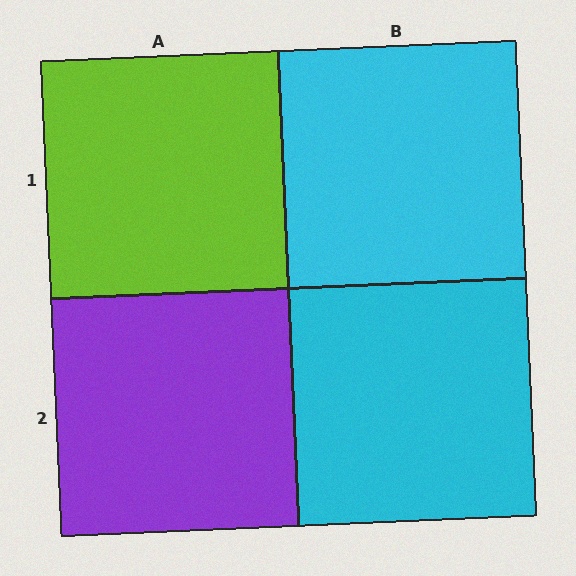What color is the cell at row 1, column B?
Cyan.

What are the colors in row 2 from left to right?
Purple, cyan.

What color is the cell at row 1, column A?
Lime.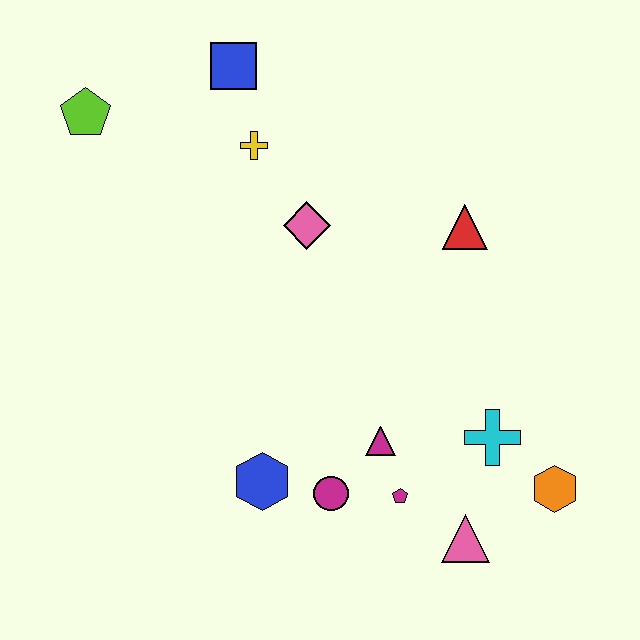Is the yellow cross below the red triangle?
No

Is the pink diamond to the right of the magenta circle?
No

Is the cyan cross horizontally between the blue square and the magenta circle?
No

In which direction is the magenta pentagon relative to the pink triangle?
The magenta pentagon is to the left of the pink triangle.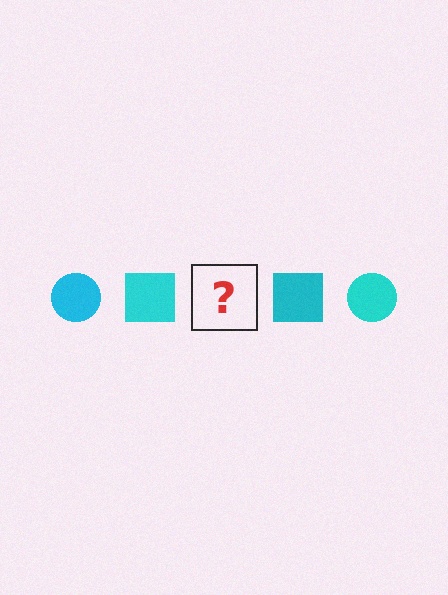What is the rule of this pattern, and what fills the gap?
The rule is that the pattern cycles through circle, square shapes in cyan. The gap should be filled with a cyan circle.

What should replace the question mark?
The question mark should be replaced with a cyan circle.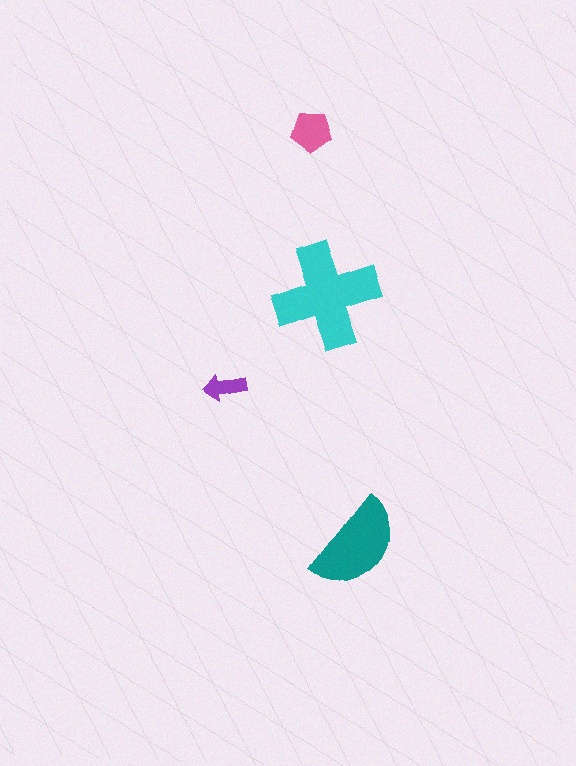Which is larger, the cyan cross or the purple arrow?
The cyan cross.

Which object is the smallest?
The purple arrow.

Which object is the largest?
The cyan cross.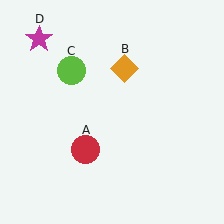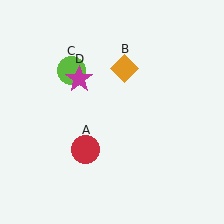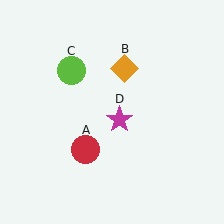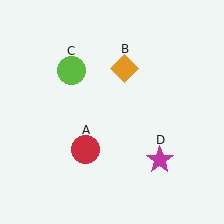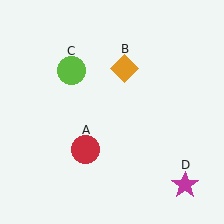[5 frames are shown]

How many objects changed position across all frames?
1 object changed position: magenta star (object D).